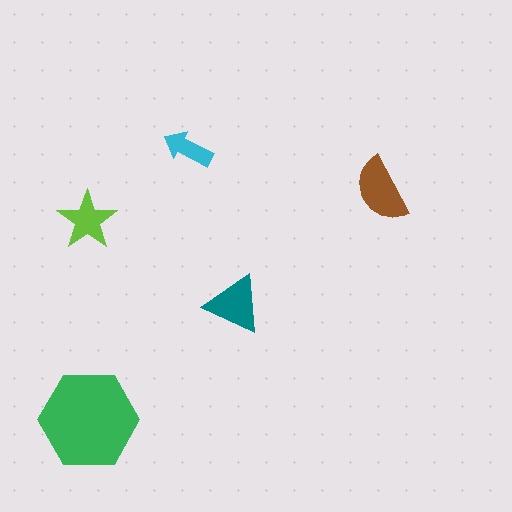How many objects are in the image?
There are 5 objects in the image.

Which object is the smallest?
The cyan arrow.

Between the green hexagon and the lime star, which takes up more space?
The green hexagon.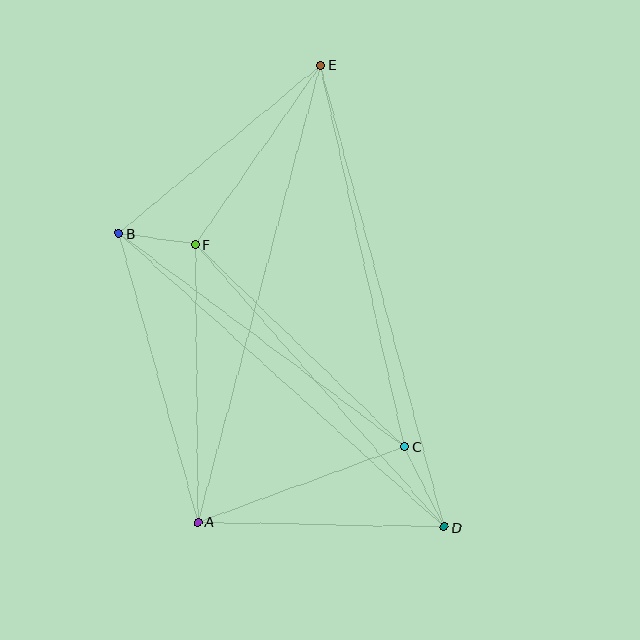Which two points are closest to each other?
Points B and F are closest to each other.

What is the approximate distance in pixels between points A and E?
The distance between A and E is approximately 473 pixels.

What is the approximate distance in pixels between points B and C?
The distance between B and C is approximately 356 pixels.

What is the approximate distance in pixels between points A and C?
The distance between A and C is approximately 220 pixels.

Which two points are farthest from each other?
Points D and E are farthest from each other.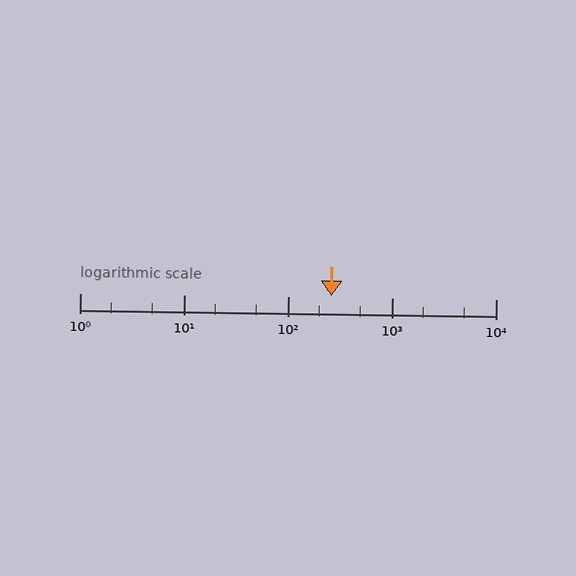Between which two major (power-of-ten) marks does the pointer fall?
The pointer is between 100 and 1000.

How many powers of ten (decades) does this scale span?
The scale spans 4 decades, from 1 to 10000.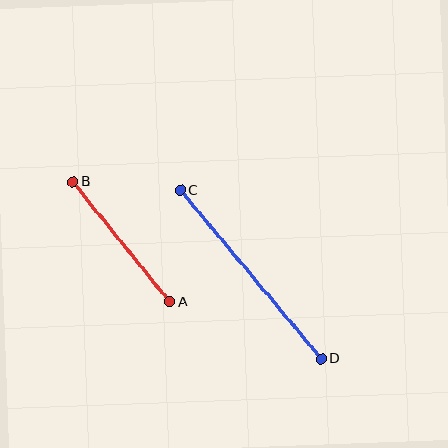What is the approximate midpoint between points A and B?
The midpoint is at approximately (121, 242) pixels.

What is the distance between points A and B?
The distance is approximately 154 pixels.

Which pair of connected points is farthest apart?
Points C and D are farthest apart.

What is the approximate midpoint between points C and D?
The midpoint is at approximately (251, 274) pixels.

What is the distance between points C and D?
The distance is approximately 220 pixels.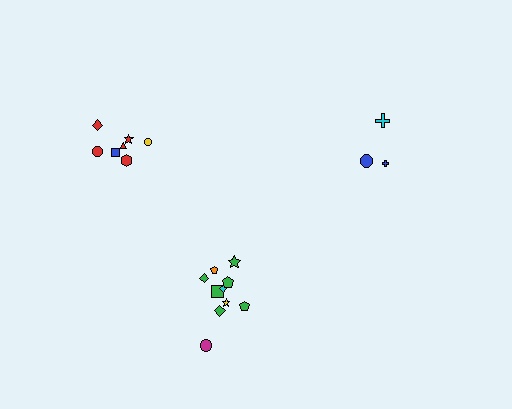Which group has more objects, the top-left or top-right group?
The top-left group.